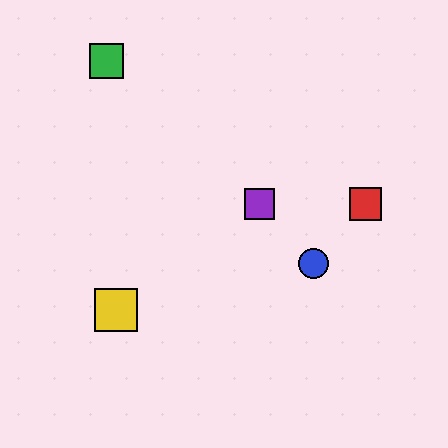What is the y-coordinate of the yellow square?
The yellow square is at y≈310.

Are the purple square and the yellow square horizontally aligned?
No, the purple square is at y≈204 and the yellow square is at y≈310.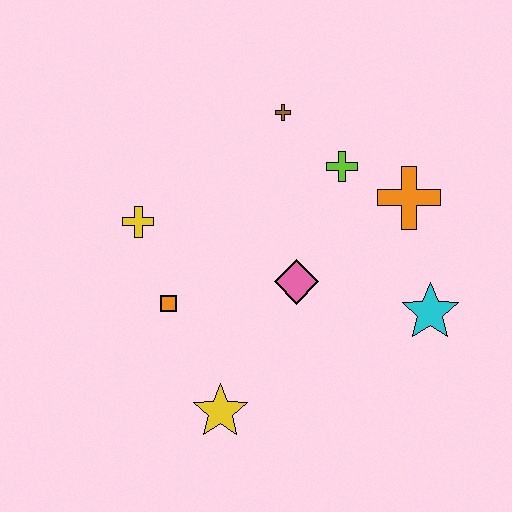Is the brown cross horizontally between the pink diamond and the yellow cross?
Yes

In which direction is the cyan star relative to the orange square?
The cyan star is to the right of the orange square.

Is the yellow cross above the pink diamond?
Yes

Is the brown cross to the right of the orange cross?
No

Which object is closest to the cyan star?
The orange cross is closest to the cyan star.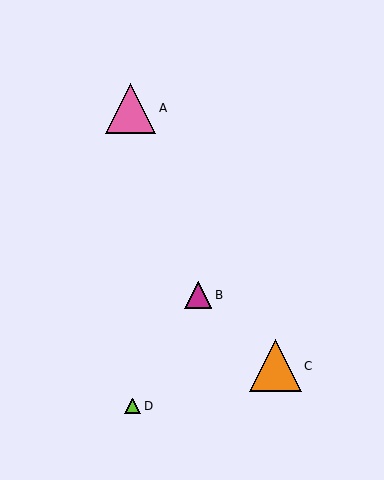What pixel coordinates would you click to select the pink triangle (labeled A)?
Click at (131, 108) to select the pink triangle A.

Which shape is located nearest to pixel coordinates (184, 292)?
The magenta triangle (labeled B) at (198, 295) is nearest to that location.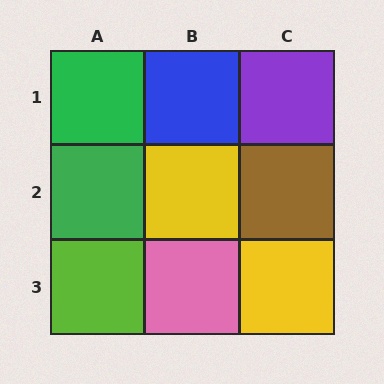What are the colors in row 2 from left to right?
Green, yellow, brown.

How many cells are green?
2 cells are green.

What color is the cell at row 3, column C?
Yellow.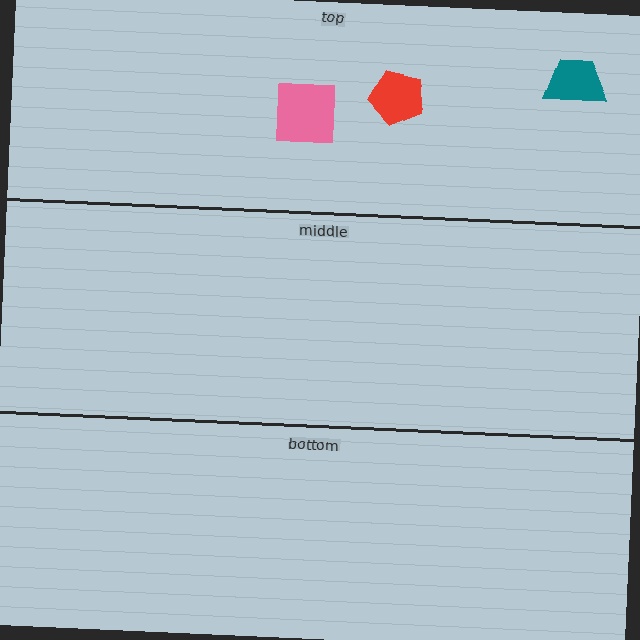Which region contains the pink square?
The top region.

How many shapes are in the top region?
3.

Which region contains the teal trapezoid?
The top region.